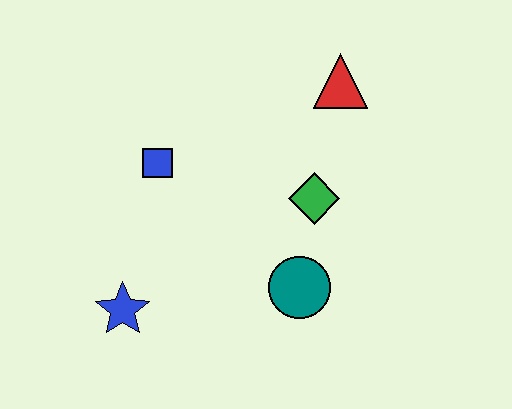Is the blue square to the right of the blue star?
Yes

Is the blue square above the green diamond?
Yes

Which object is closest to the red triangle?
The green diamond is closest to the red triangle.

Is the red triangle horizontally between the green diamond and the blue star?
No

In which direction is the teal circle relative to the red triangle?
The teal circle is below the red triangle.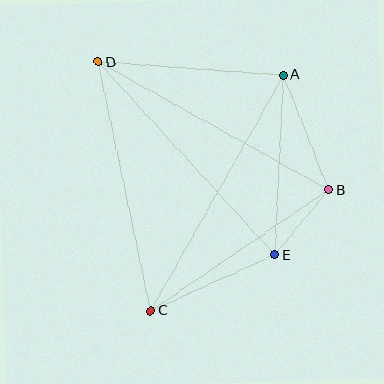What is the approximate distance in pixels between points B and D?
The distance between B and D is approximately 263 pixels.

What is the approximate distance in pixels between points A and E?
The distance between A and E is approximately 180 pixels.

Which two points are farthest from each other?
Points A and C are farthest from each other.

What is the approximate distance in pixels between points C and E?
The distance between C and E is approximately 136 pixels.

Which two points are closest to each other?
Points B and E are closest to each other.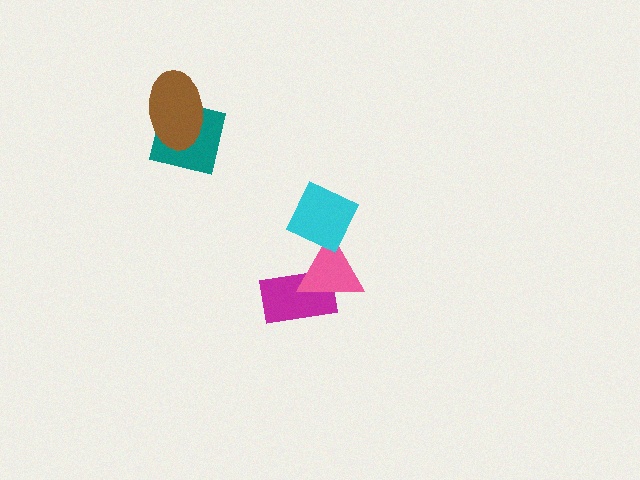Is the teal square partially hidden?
Yes, it is partially covered by another shape.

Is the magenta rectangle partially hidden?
Yes, it is partially covered by another shape.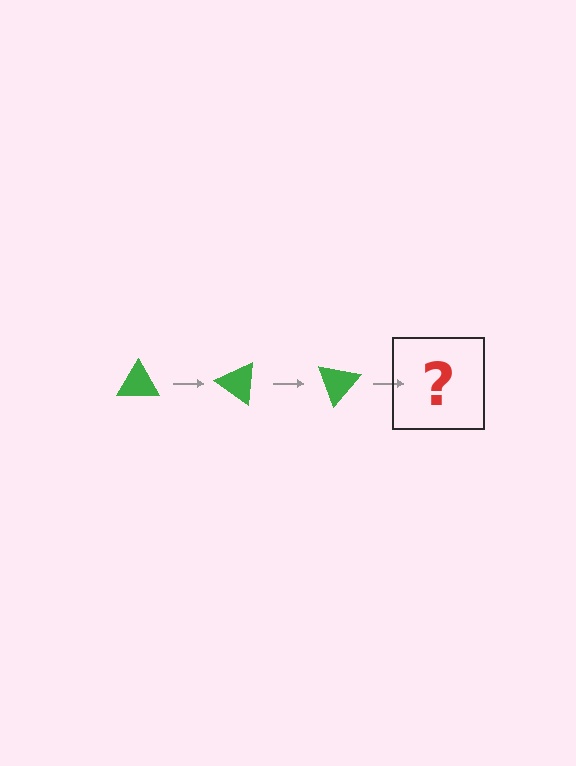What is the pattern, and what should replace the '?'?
The pattern is that the triangle rotates 35 degrees each step. The '?' should be a green triangle rotated 105 degrees.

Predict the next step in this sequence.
The next step is a green triangle rotated 105 degrees.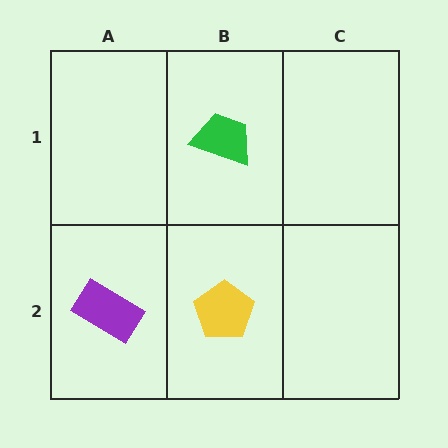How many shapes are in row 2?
2 shapes.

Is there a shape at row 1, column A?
No, that cell is empty.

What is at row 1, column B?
A green trapezoid.